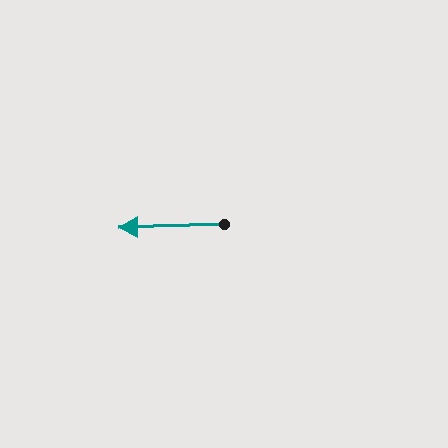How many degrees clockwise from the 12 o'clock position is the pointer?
Approximately 268 degrees.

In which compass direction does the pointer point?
West.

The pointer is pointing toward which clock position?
Roughly 9 o'clock.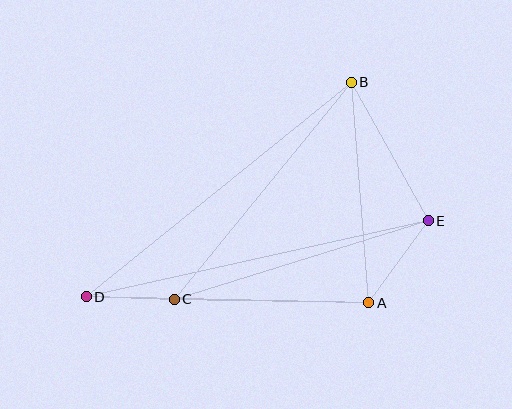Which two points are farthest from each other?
Points D and E are farthest from each other.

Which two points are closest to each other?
Points C and D are closest to each other.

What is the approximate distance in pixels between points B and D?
The distance between B and D is approximately 341 pixels.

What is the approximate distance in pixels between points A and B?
The distance between A and B is approximately 222 pixels.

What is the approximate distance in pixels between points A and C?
The distance between A and C is approximately 195 pixels.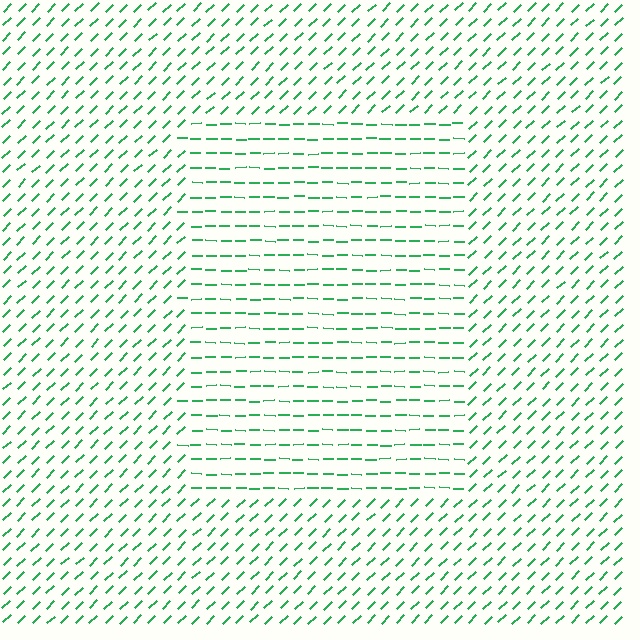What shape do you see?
I see a rectangle.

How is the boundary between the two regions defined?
The boundary is defined purely by a change in line orientation (approximately 45 degrees difference). All lines are the same color and thickness.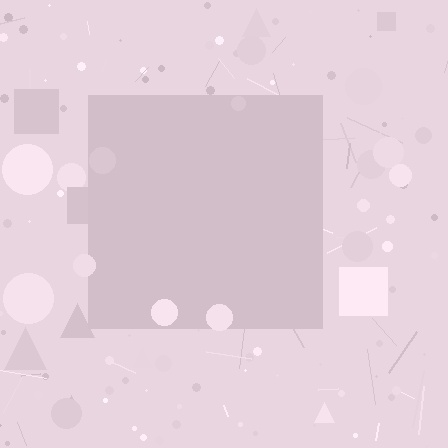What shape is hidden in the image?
A square is hidden in the image.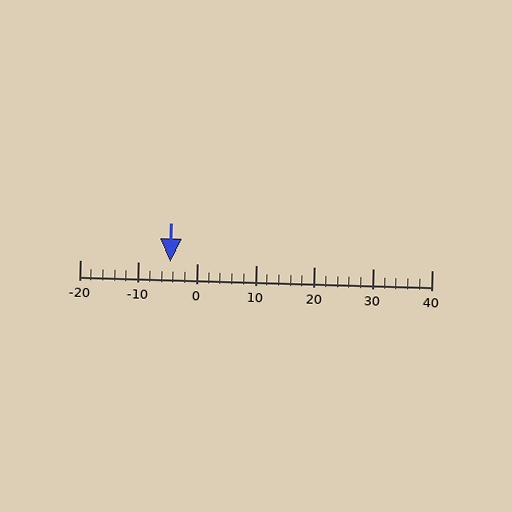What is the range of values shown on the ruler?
The ruler shows values from -20 to 40.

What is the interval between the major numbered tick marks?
The major tick marks are spaced 10 units apart.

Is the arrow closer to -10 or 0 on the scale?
The arrow is closer to 0.